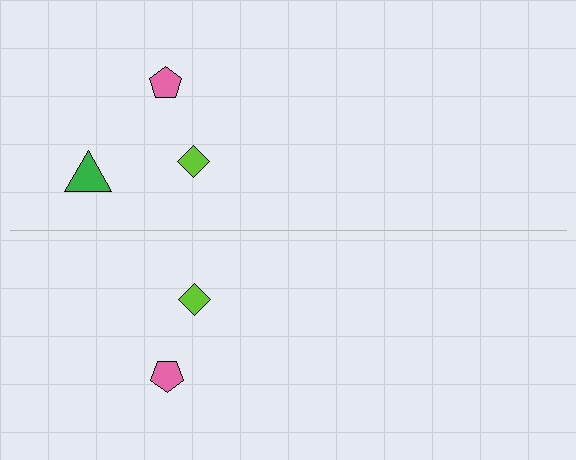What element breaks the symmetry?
A green triangle is missing from the bottom side.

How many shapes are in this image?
There are 5 shapes in this image.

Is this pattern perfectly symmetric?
No, the pattern is not perfectly symmetric. A green triangle is missing from the bottom side.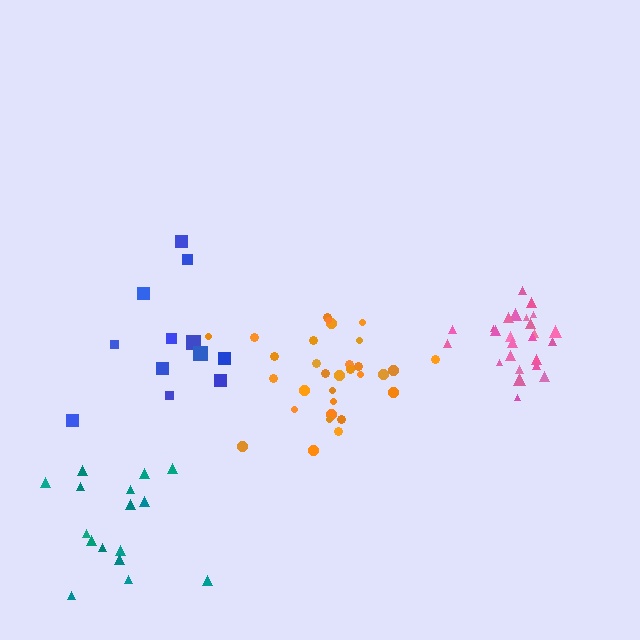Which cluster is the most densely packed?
Pink.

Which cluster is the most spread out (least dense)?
Blue.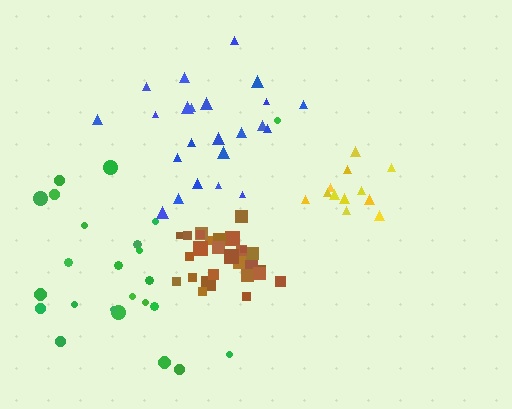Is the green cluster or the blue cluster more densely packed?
Blue.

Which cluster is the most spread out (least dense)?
Green.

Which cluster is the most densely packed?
Brown.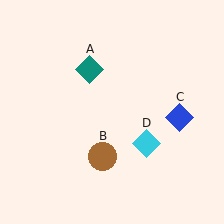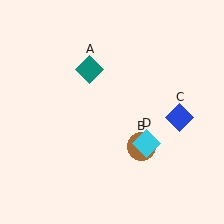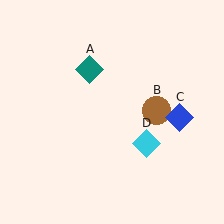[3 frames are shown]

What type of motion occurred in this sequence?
The brown circle (object B) rotated counterclockwise around the center of the scene.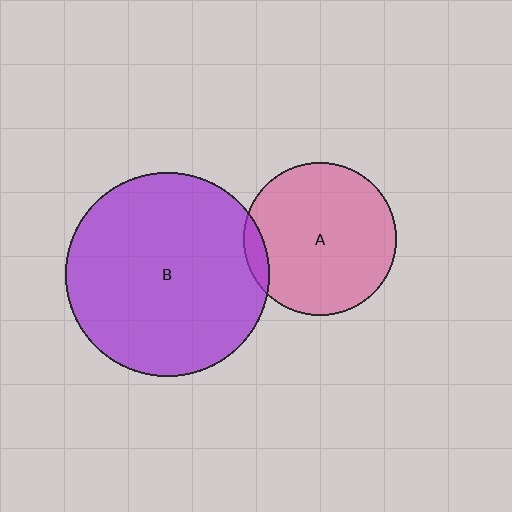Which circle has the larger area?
Circle B (purple).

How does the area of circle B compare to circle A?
Approximately 1.8 times.